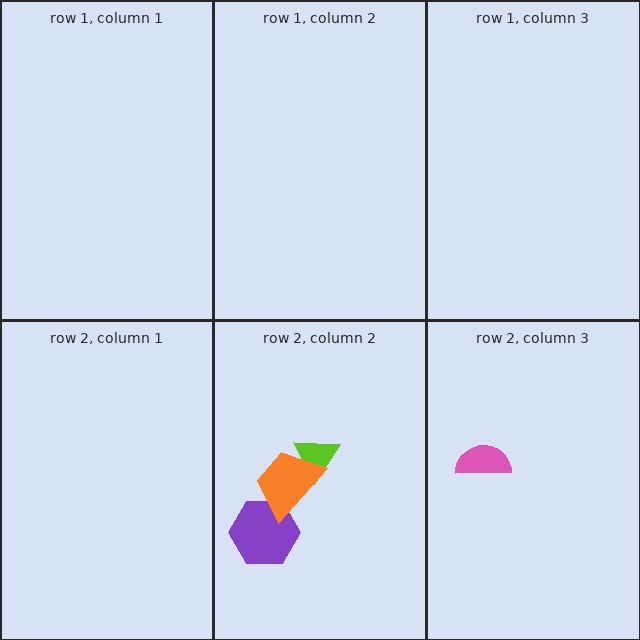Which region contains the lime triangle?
The row 2, column 2 region.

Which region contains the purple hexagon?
The row 2, column 2 region.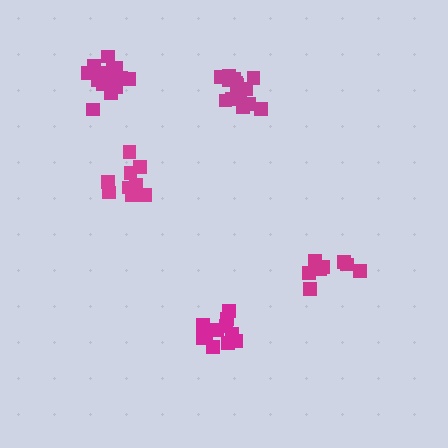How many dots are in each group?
Group 1: 12 dots, Group 2: 9 dots, Group 3: 9 dots, Group 4: 14 dots, Group 5: 14 dots (58 total).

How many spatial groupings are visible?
There are 5 spatial groupings.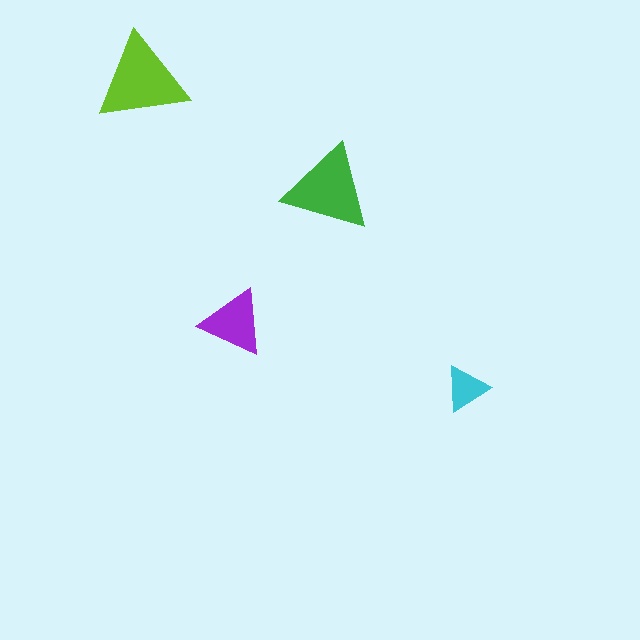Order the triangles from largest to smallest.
the lime one, the green one, the purple one, the cyan one.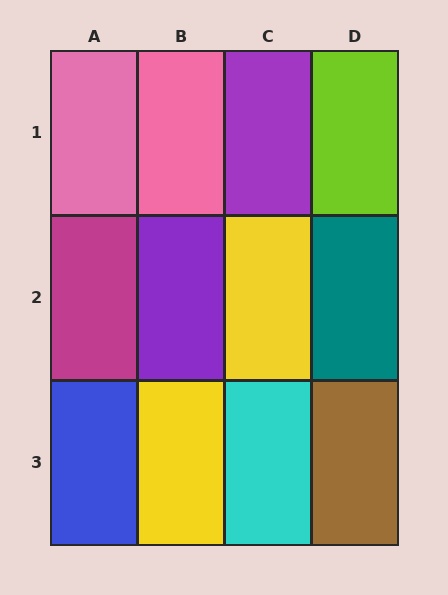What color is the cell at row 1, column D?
Lime.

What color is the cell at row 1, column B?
Pink.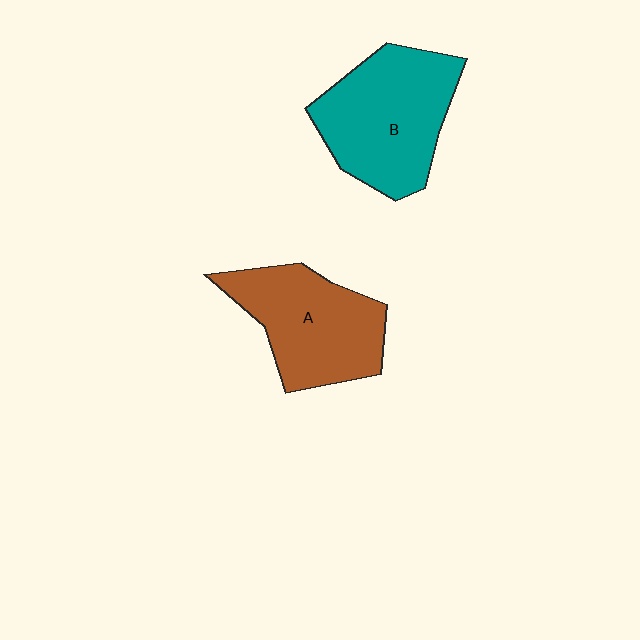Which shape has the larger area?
Shape B (teal).